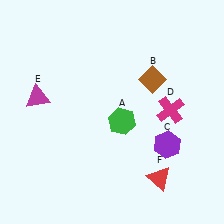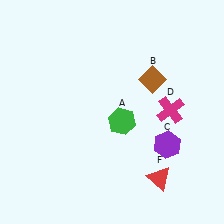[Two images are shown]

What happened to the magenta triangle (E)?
The magenta triangle (E) was removed in Image 2. It was in the top-left area of Image 1.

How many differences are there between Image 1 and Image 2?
There is 1 difference between the two images.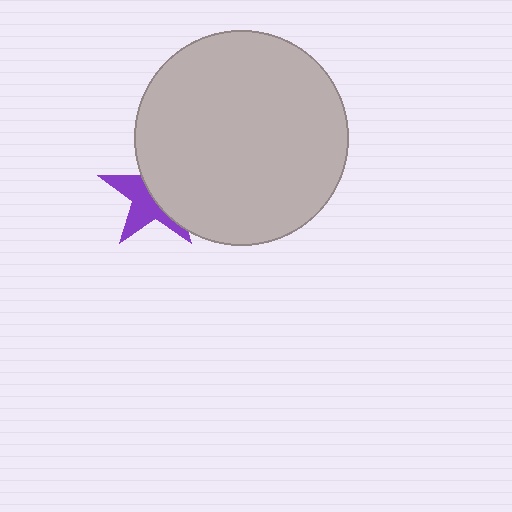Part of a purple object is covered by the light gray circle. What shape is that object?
It is a star.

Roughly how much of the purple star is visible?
About half of it is visible (roughly 46%).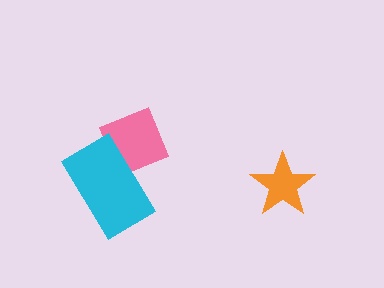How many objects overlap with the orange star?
0 objects overlap with the orange star.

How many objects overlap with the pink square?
1 object overlaps with the pink square.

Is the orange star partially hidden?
No, no other shape covers it.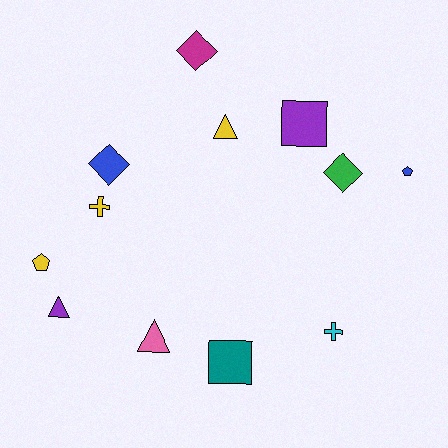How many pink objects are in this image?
There is 1 pink object.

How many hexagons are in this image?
There are no hexagons.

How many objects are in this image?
There are 12 objects.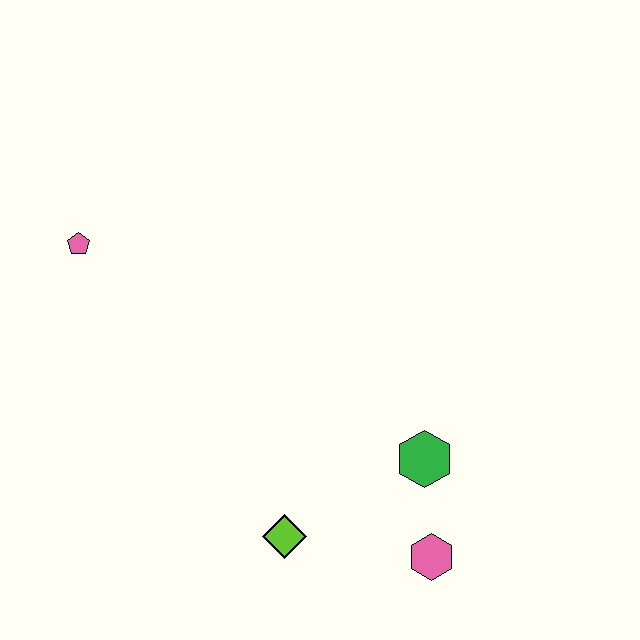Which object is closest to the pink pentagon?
The lime diamond is closest to the pink pentagon.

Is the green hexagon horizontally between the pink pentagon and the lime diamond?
No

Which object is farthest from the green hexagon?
The pink pentagon is farthest from the green hexagon.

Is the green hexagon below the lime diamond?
No